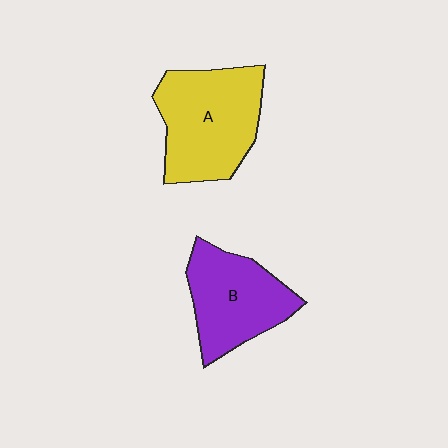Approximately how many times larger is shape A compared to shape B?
Approximately 1.2 times.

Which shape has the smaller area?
Shape B (purple).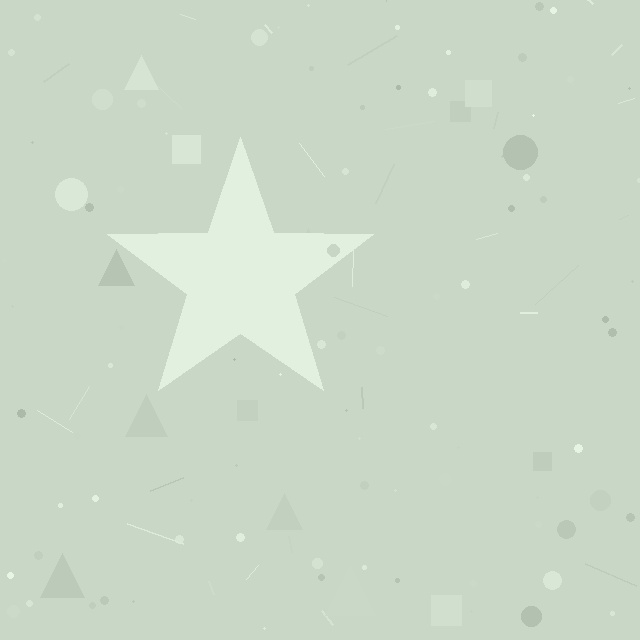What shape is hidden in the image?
A star is hidden in the image.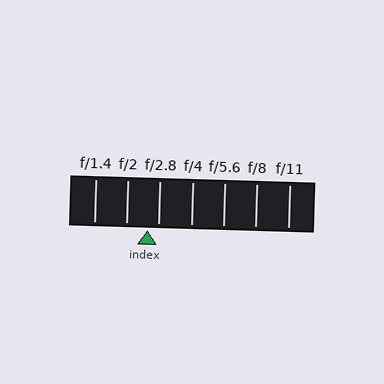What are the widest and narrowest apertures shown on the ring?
The widest aperture shown is f/1.4 and the narrowest is f/11.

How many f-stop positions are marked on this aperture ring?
There are 7 f-stop positions marked.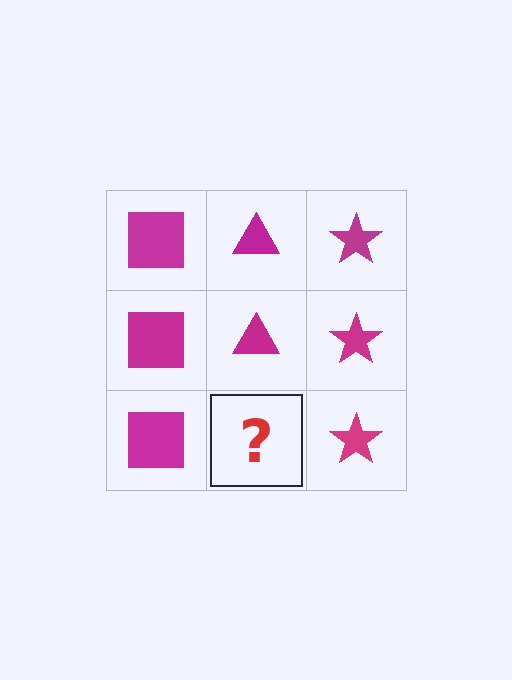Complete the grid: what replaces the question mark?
The question mark should be replaced with a magenta triangle.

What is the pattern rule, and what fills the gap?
The rule is that each column has a consistent shape. The gap should be filled with a magenta triangle.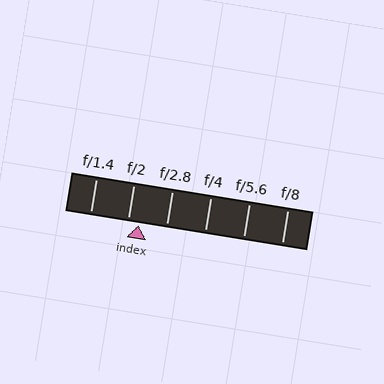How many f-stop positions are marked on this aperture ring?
There are 6 f-stop positions marked.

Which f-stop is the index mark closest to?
The index mark is closest to f/2.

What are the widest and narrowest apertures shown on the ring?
The widest aperture shown is f/1.4 and the narrowest is f/8.